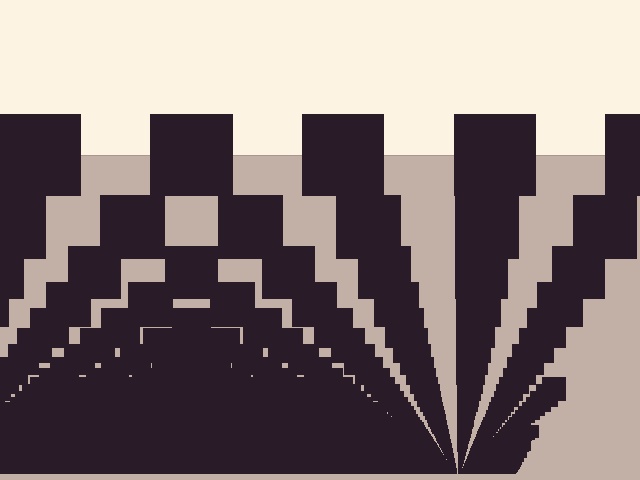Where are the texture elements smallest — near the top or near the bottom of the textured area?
Near the bottom.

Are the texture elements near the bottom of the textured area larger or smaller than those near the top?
Smaller. The gradient is inverted — elements near the bottom are smaller and denser.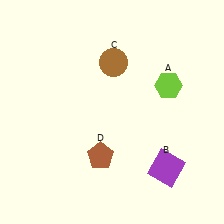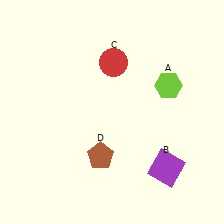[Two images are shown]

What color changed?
The circle (C) changed from brown in Image 1 to red in Image 2.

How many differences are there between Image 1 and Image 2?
There is 1 difference between the two images.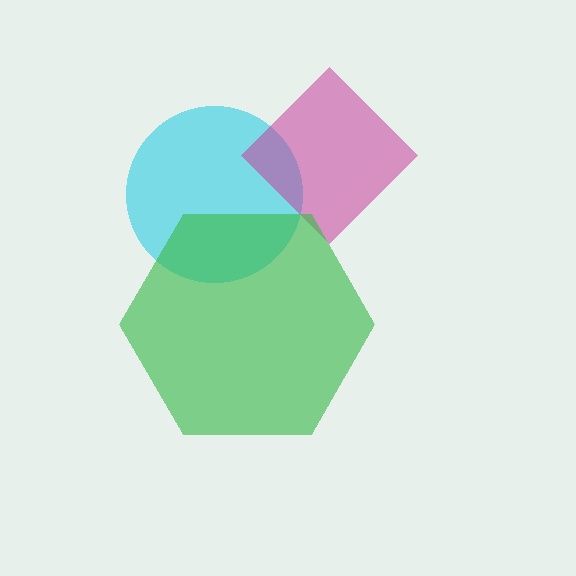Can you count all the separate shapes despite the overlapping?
Yes, there are 3 separate shapes.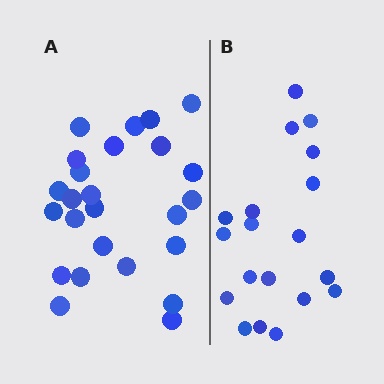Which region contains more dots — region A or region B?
Region A (the left region) has more dots.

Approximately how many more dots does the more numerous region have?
Region A has about 6 more dots than region B.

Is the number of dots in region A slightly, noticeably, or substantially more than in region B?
Region A has noticeably more, but not dramatically so. The ratio is roughly 1.3 to 1.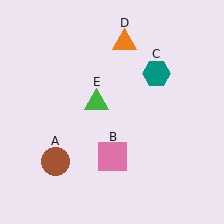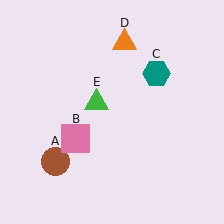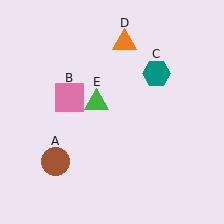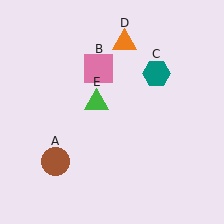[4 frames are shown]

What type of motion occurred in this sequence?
The pink square (object B) rotated clockwise around the center of the scene.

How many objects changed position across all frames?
1 object changed position: pink square (object B).